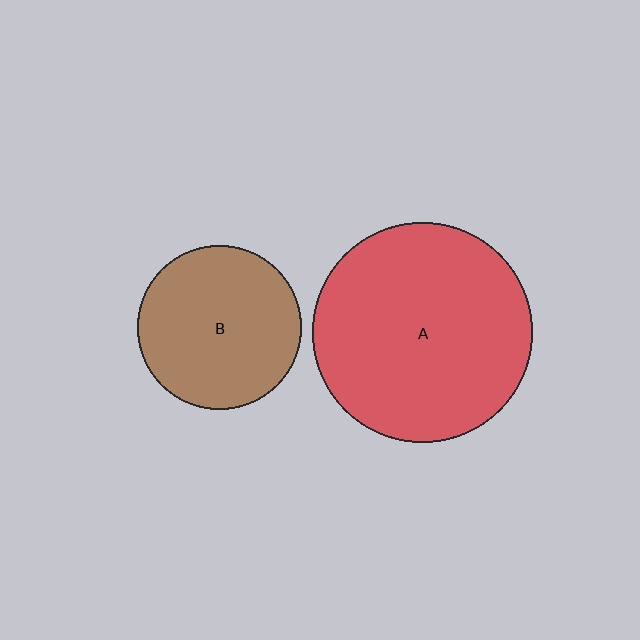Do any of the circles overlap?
No, none of the circles overlap.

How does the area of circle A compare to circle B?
Approximately 1.8 times.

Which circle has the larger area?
Circle A (red).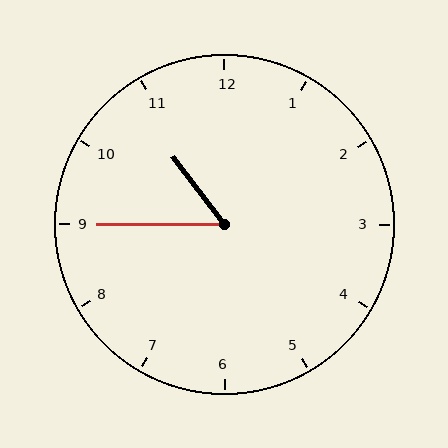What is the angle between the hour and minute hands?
Approximately 52 degrees.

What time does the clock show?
10:45.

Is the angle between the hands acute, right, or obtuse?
It is acute.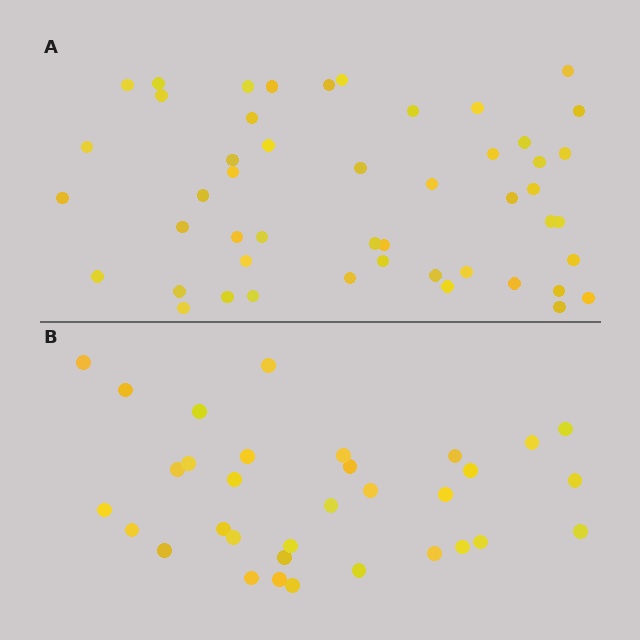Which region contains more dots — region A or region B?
Region A (the top region) has more dots.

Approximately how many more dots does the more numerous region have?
Region A has approximately 15 more dots than region B.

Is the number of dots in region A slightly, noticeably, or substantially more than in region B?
Region A has substantially more. The ratio is roughly 1.5 to 1.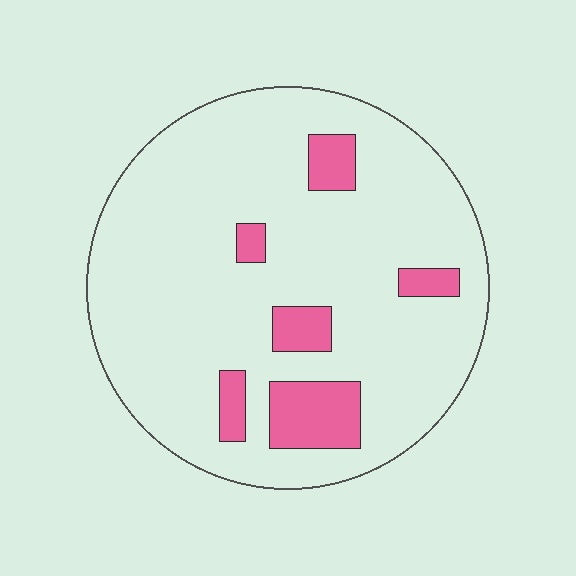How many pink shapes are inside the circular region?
6.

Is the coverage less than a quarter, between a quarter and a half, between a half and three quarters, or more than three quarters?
Less than a quarter.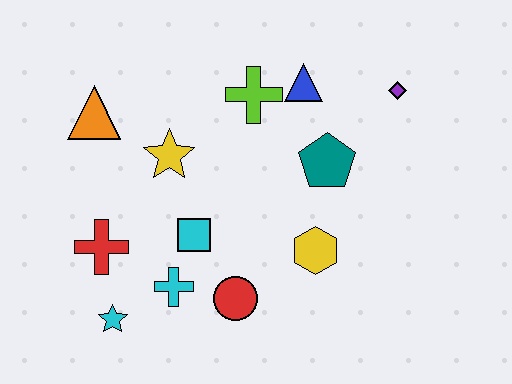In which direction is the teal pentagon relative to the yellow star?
The teal pentagon is to the right of the yellow star.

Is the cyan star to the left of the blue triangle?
Yes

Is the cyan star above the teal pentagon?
No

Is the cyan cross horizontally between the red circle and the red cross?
Yes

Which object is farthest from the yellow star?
The purple diamond is farthest from the yellow star.